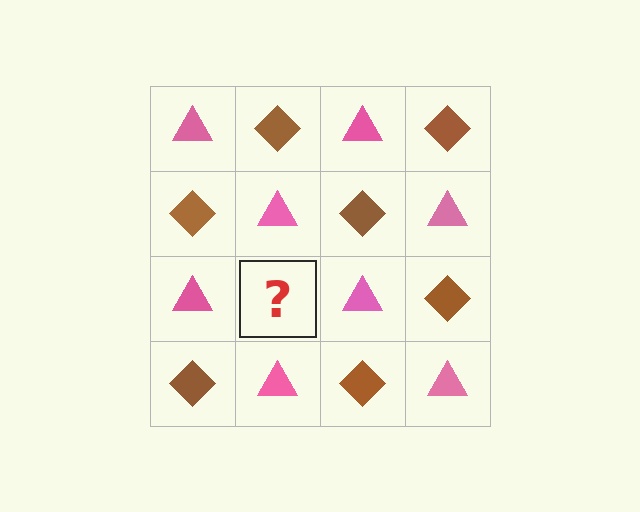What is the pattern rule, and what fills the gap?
The rule is that it alternates pink triangle and brown diamond in a checkerboard pattern. The gap should be filled with a brown diamond.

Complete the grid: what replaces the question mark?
The question mark should be replaced with a brown diamond.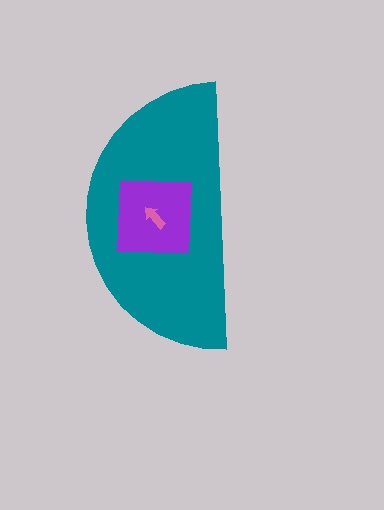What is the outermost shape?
The teal semicircle.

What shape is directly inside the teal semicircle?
The purple square.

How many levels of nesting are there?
3.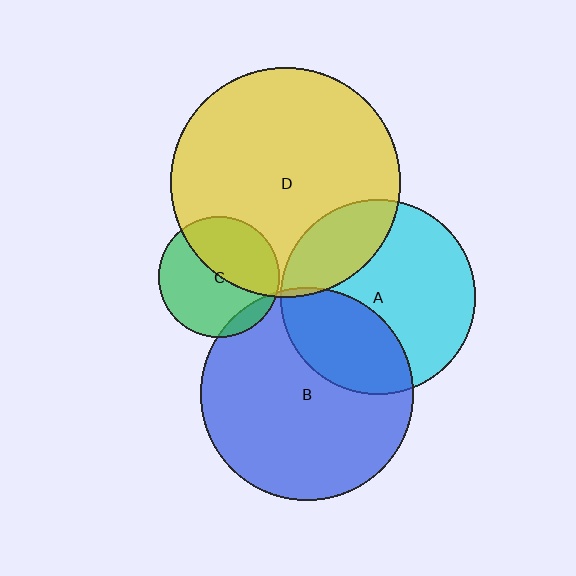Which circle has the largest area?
Circle D (yellow).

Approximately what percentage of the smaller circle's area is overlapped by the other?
Approximately 30%.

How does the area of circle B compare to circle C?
Approximately 3.1 times.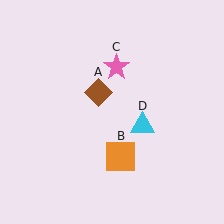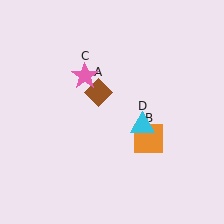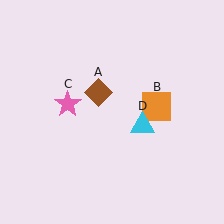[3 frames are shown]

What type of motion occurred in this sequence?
The orange square (object B), pink star (object C) rotated counterclockwise around the center of the scene.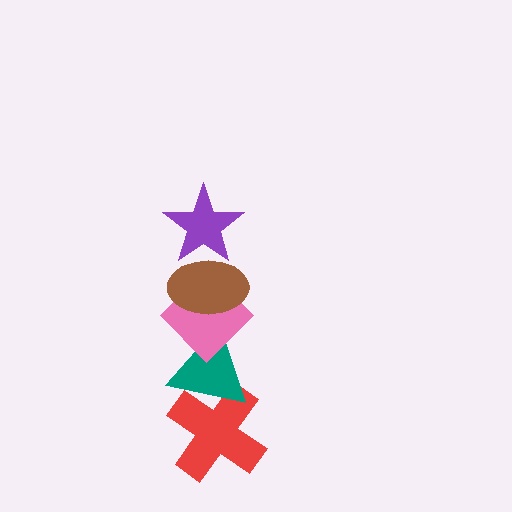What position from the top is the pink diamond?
The pink diamond is 3rd from the top.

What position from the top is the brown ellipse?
The brown ellipse is 2nd from the top.